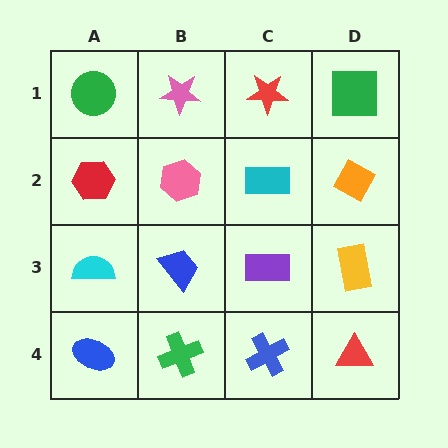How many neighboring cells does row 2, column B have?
4.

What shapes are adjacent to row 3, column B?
A pink hexagon (row 2, column B), a green cross (row 4, column B), a cyan semicircle (row 3, column A), a purple rectangle (row 3, column C).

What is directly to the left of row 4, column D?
A blue cross.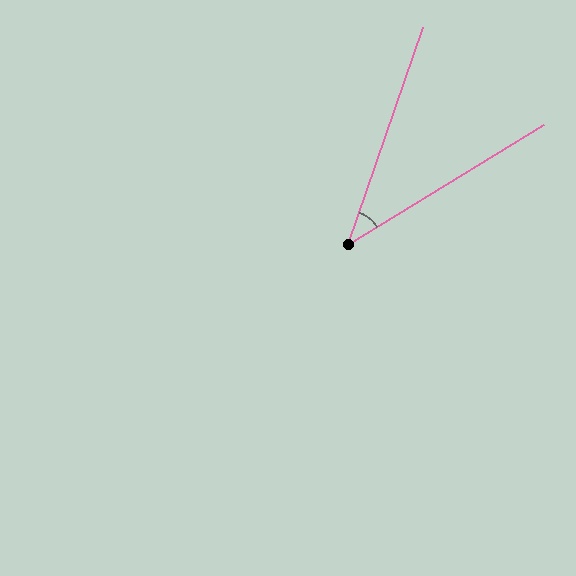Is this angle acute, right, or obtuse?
It is acute.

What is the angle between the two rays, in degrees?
Approximately 39 degrees.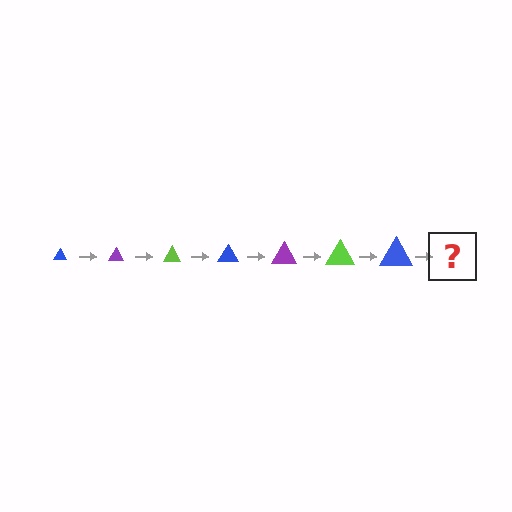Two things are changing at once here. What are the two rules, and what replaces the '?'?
The two rules are that the triangle grows larger each step and the color cycles through blue, purple, and lime. The '?' should be a purple triangle, larger than the previous one.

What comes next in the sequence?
The next element should be a purple triangle, larger than the previous one.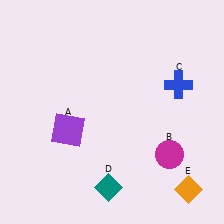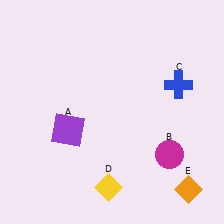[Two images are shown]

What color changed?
The diamond (D) changed from teal in Image 1 to yellow in Image 2.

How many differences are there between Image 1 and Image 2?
There is 1 difference between the two images.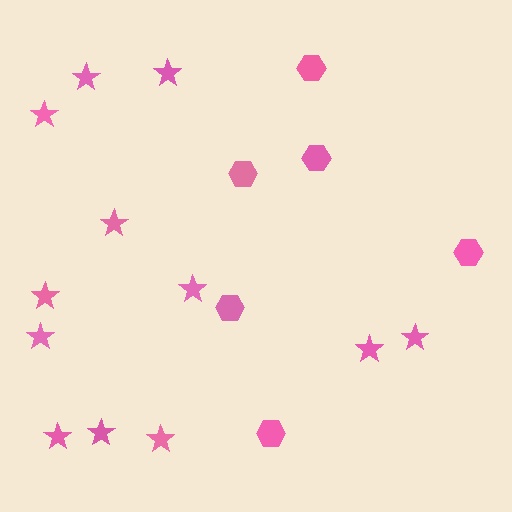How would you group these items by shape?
There are 2 groups: one group of hexagons (6) and one group of stars (12).